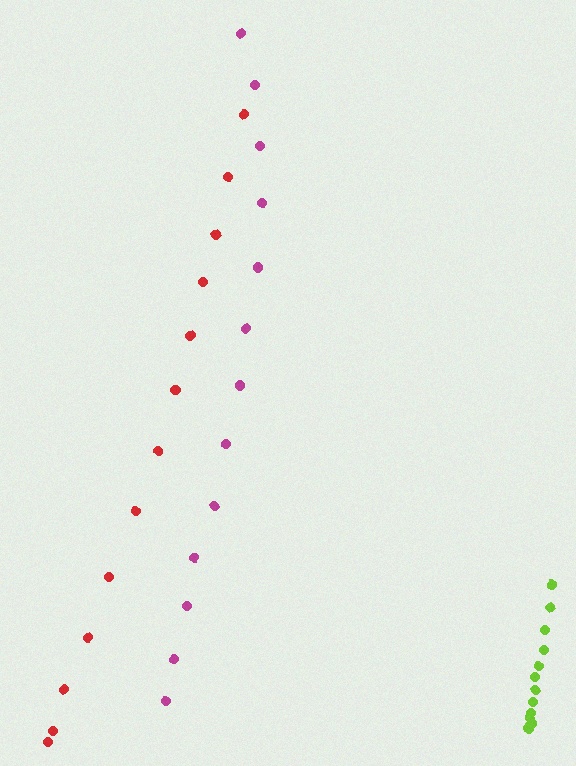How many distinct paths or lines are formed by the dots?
There are 3 distinct paths.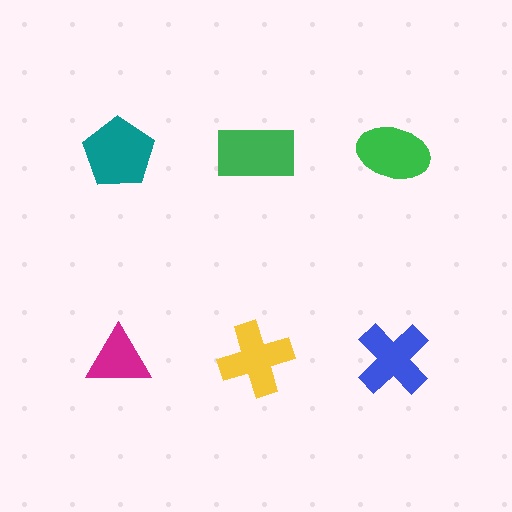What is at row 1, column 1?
A teal pentagon.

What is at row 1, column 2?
A green rectangle.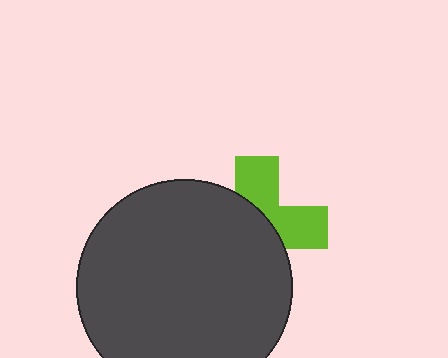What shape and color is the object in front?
The object in front is a dark gray circle.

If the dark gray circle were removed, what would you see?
You would see the complete lime cross.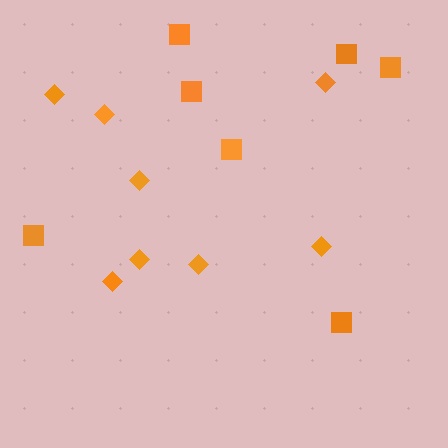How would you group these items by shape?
There are 2 groups: one group of squares (7) and one group of diamonds (8).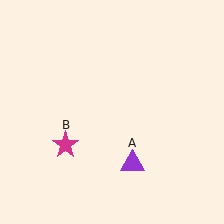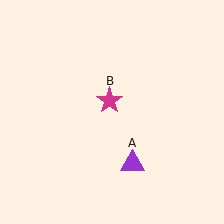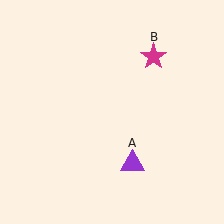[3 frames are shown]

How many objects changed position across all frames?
1 object changed position: magenta star (object B).